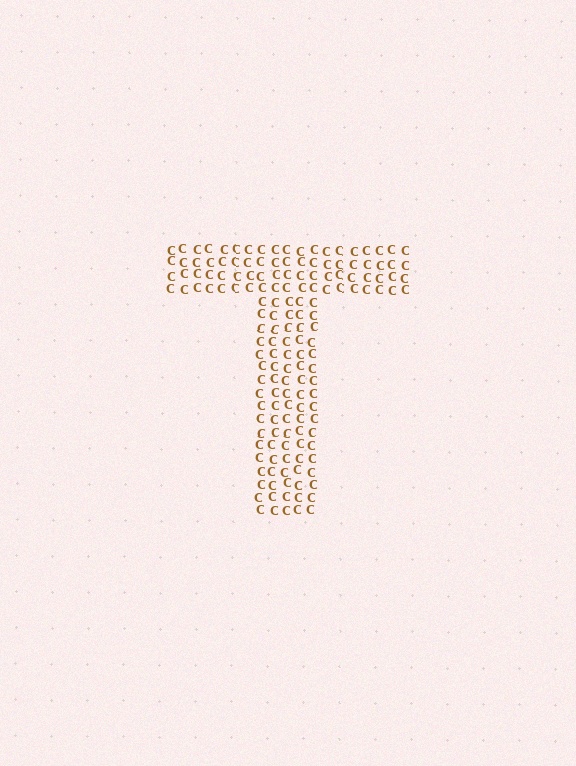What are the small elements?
The small elements are letter C's.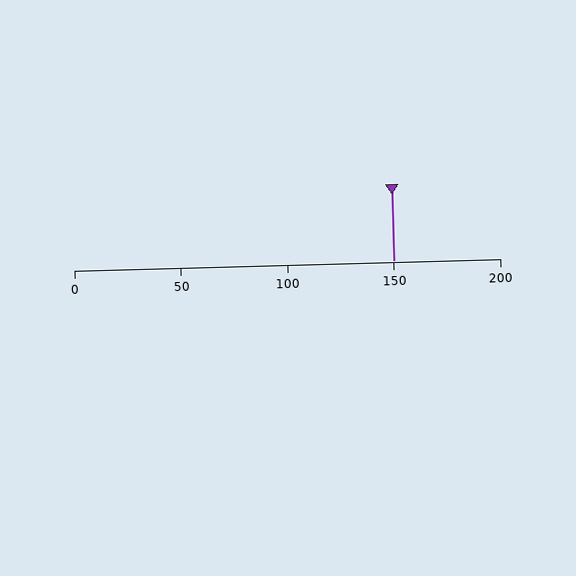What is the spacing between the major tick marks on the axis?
The major ticks are spaced 50 apart.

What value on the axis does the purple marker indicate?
The marker indicates approximately 150.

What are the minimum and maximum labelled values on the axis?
The axis runs from 0 to 200.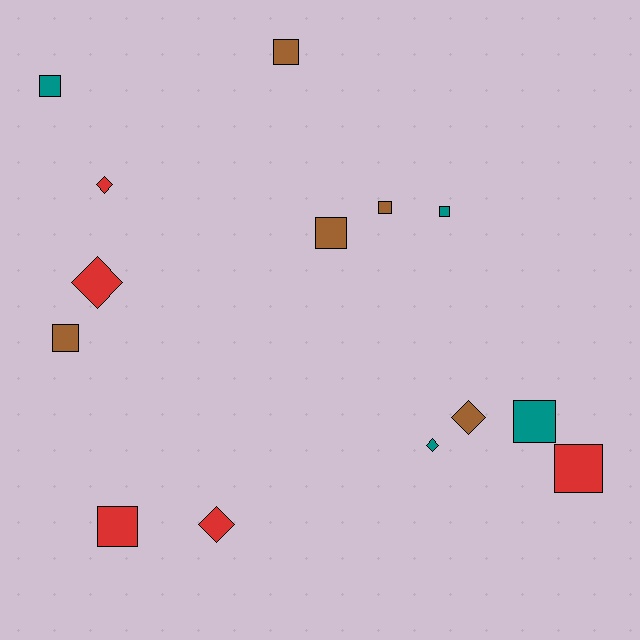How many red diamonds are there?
There are 3 red diamonds.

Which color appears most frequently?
Red, with 5 objects.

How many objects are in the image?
There are 14 objects.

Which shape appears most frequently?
Square, with 9 objects.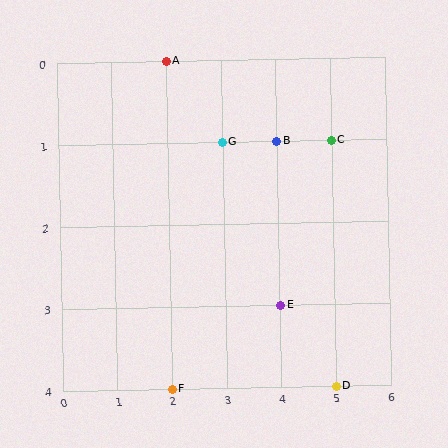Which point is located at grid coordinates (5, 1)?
Point C is at (5, 1).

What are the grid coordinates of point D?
Point D is at grid coordinates (5, 4).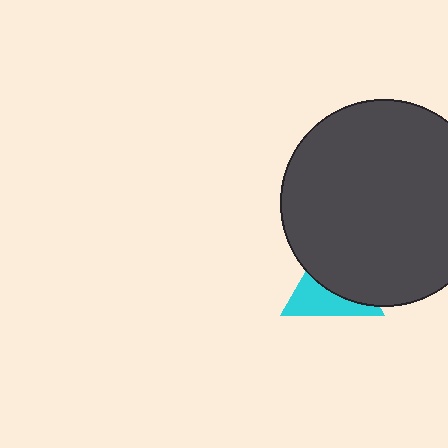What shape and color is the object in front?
The object in front is a dark gray circle.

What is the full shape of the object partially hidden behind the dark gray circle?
The partially hidden object is a cyan triangle.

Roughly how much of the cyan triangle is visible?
A small part of it is visible (roughly 44%).